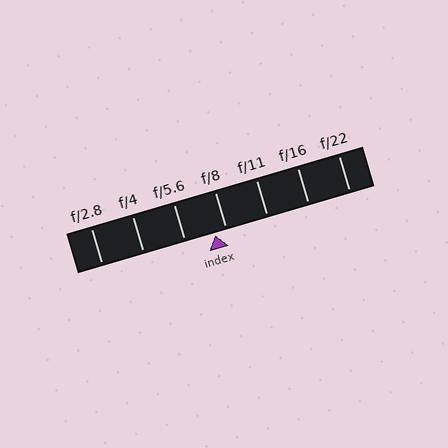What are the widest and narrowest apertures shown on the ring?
The widest aperture shown is f/2.8 and the narrowest is f/22.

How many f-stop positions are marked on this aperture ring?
There are 7 f-stop positions marked.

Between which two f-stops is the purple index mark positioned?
The index mark is between f/5.6 and f/8.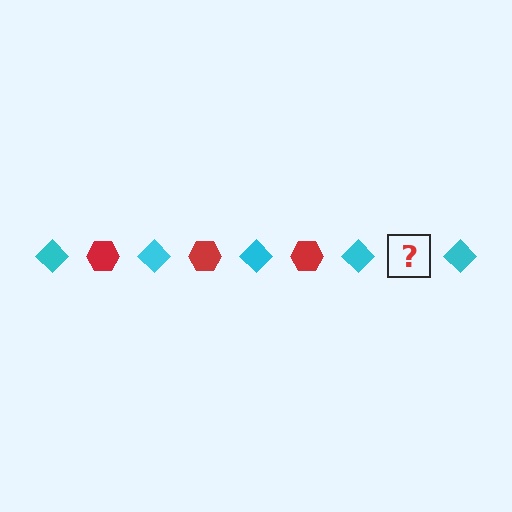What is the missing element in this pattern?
The missing element is a red hexagon.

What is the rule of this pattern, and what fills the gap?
The rule is that the pattern alternates between cyan diamond and red hexagon. The gap should be filled with a red hexagon.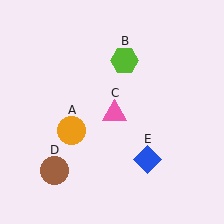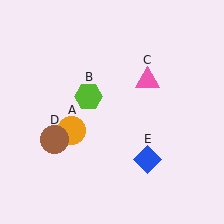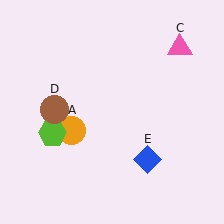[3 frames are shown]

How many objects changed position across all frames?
3 objects changed position: lime hexagon (object B), pink triangle (object C), brown circle (object D).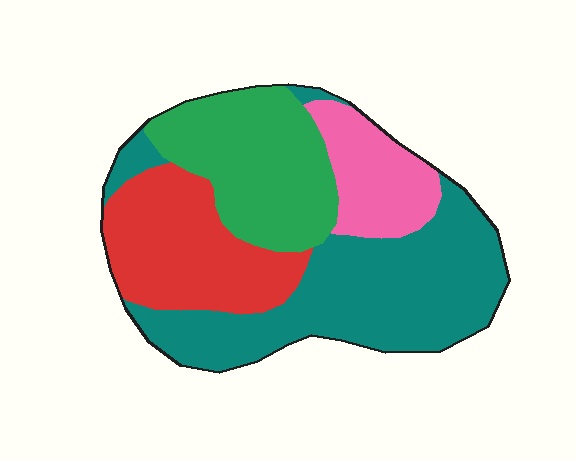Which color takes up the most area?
Teal, at roughly 40%.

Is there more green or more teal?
Teal.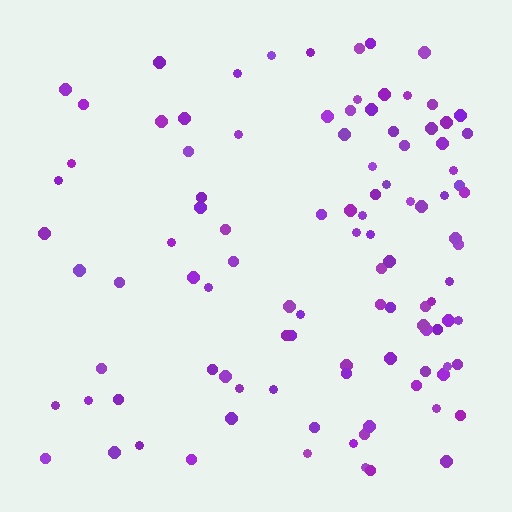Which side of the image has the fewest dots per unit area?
The left.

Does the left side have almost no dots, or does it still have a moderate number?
Still a moderate number, just noticeably fewer than the right.